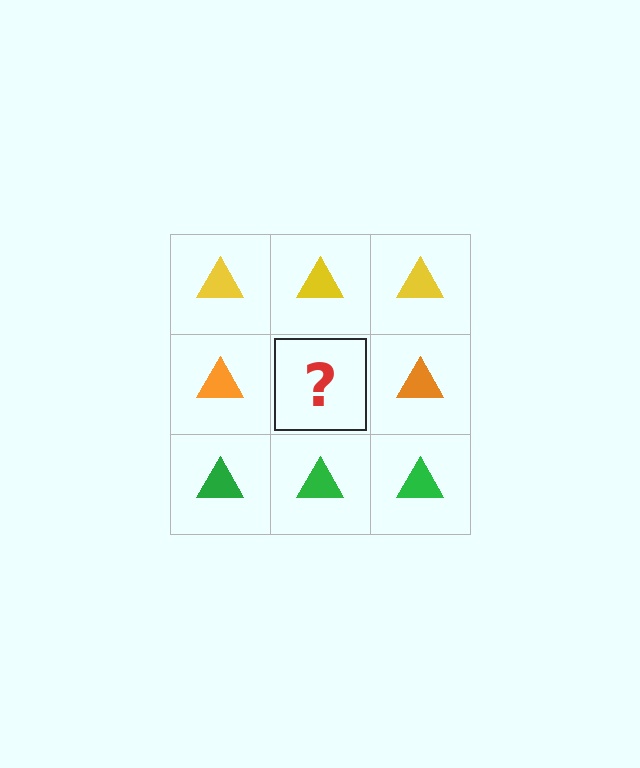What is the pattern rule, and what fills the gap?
The rule is that each row has a consistent color. The gap should be filled with an orange triangle.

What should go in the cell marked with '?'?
The missing cell should contain an orange triangle.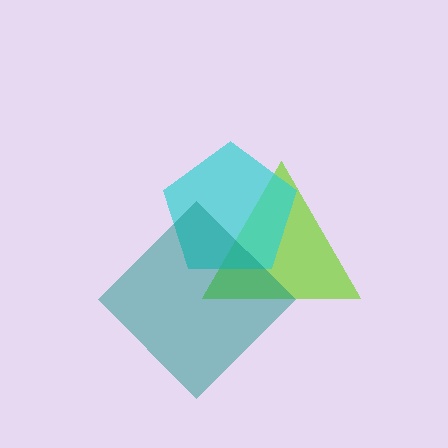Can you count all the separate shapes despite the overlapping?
Yes, there are 3 separate shapes.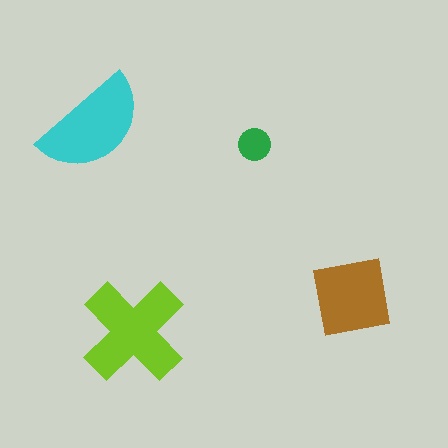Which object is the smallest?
The green circle.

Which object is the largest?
The lime cross.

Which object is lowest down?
The lime cross is bottommost.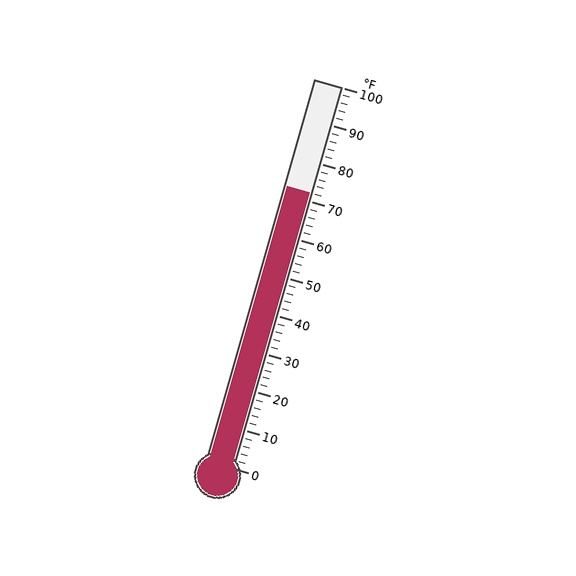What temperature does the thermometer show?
The thermometer shows approximately 72°F.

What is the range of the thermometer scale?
The thermometer scale ranges from 0°F to 100°F.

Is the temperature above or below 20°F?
The temperature is above 20°F.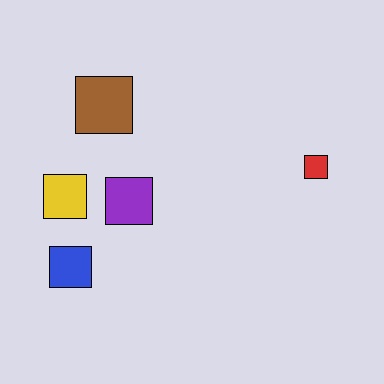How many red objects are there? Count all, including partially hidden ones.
There is 1 red object.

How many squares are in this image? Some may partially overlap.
There are 5 squares.